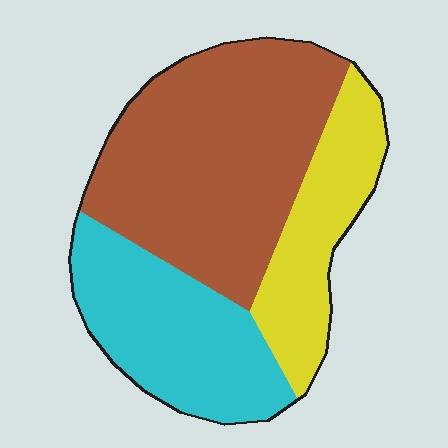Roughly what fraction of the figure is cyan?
Cyan takes up about one quarter (1/4) of the figure.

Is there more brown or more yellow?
Brown.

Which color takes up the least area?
Yellow, at roughly 20%.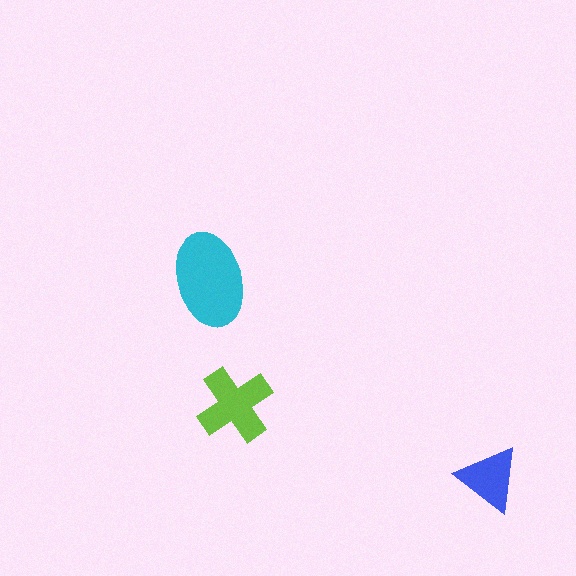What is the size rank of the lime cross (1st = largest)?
2nd.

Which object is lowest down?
The blue triangle is bottommost.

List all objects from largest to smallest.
The cyan ellipse, the lime cross, the blue triangle.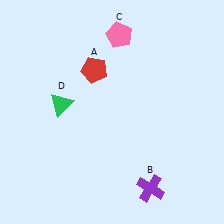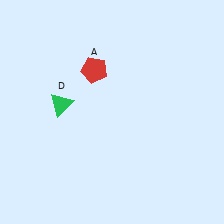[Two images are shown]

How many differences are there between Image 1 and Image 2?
There are 2 differences between the two images.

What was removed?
The purple cross (B), the pink pentagon (C) were removed in Image 2.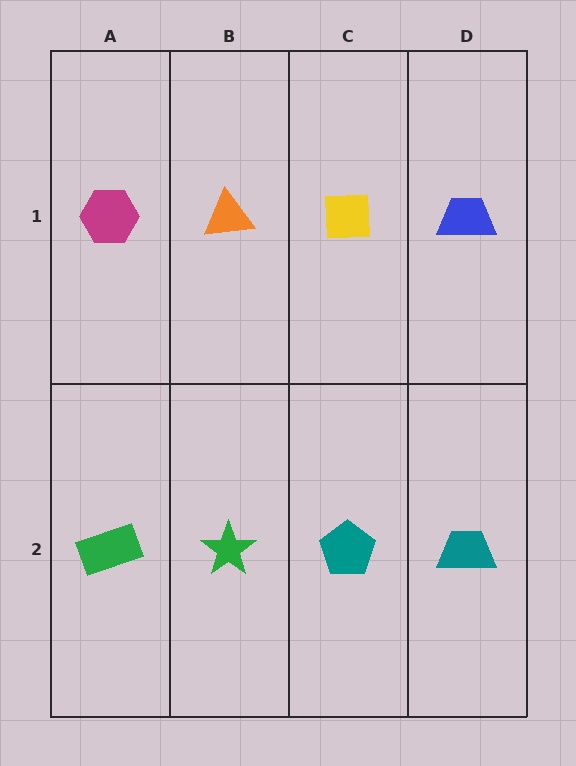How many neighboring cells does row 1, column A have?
2.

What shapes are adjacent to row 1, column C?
A teal pentagon (row 2, column C), an orange triangle (row 1, column B), a blue trapezoid (row 1, column D).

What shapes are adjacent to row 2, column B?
An orange triangle (row 1, column B), a green rectangle (row 2, column A), a teal pentagon (row 2, column C).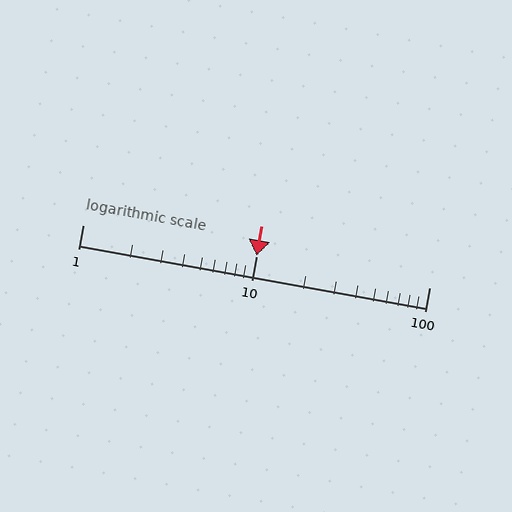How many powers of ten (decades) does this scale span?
The scale spans 2 decades, from 1 to 100.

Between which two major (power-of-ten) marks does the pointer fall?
The pointer is between 10 and 100.